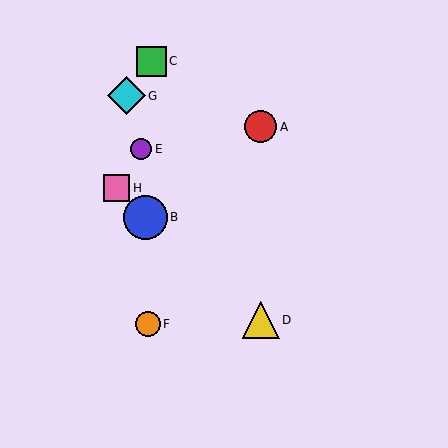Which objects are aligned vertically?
Objects A, D are aligned vertically.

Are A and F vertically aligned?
No, A is at x≈261 and F is at x≈148.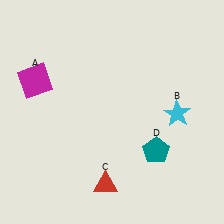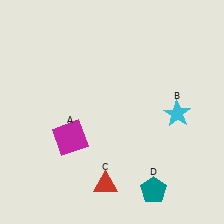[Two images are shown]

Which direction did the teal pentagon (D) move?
The teal pentagon (D) moved down.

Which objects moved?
The objects that moved are: the magenta square (A), the teal pentagon (D).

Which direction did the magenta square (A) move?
The magenta square (A) moved down.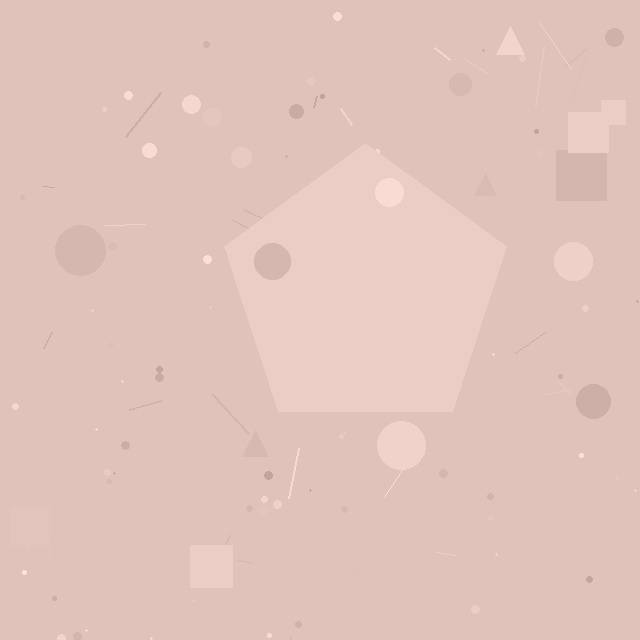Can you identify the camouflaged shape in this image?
The camouflaged shape is a pentagon.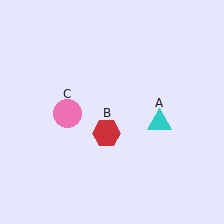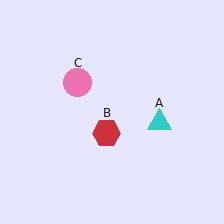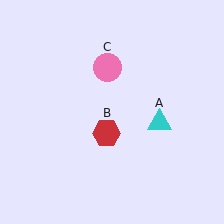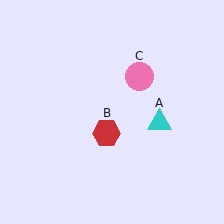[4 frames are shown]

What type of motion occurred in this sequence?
The pink circle (object C) rotated clockwise around the center of the scene.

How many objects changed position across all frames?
1 object changed position: pink circle (object C).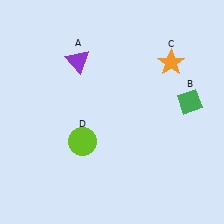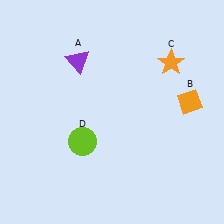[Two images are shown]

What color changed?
The diamond (B) changed from green in Image 1 to orange in Image 2.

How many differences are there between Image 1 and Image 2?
There is 1 difference between the two images.